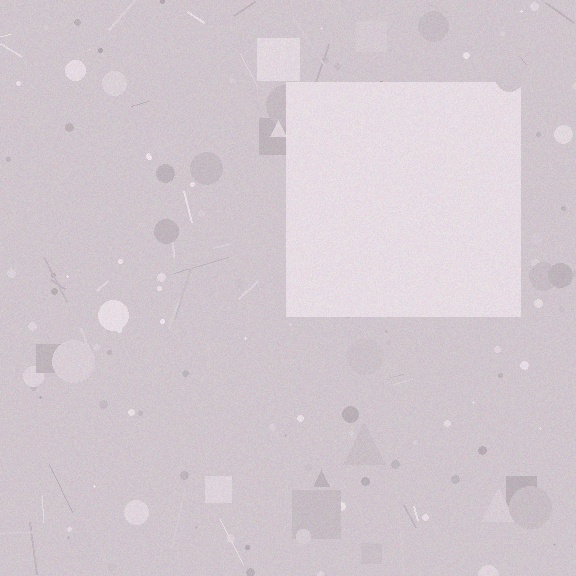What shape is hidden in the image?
A square is hidden in the image.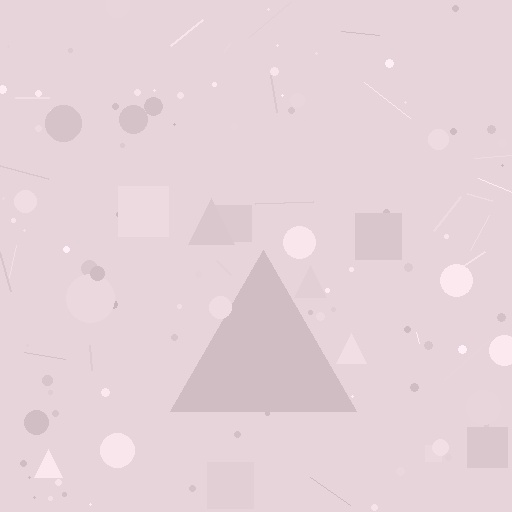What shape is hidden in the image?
A triangle is hidden in the image.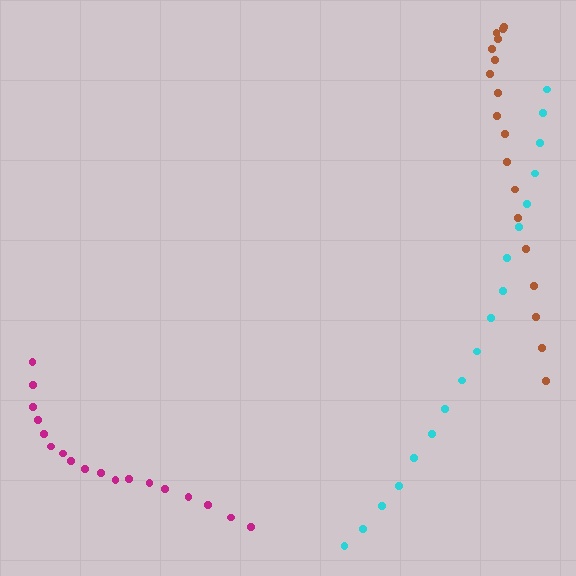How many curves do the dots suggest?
There are 3 distinct paths.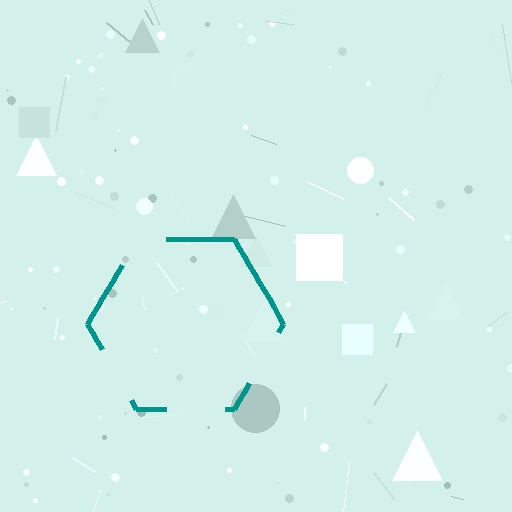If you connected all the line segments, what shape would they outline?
They would outline a hexagon.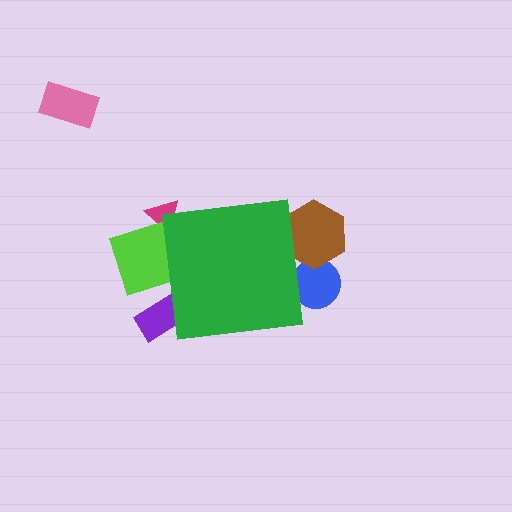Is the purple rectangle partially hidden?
Yes, the purple rectangle is partially hidden behind the green square.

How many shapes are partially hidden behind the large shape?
5 shapes are partially hidden.